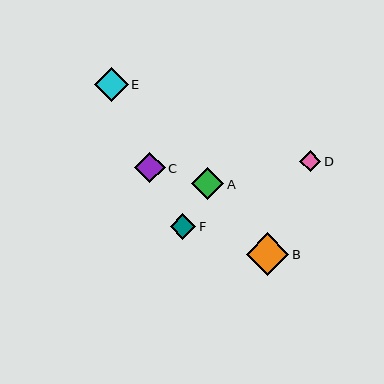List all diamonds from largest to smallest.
From largest to smallest: B, E, A, C, F, D.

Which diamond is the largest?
Diamond B is the largest with a size of approximately 43 pixels.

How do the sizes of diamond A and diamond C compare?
Diamond A and diamond C are approximately the same size.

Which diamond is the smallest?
Diamond D is the smallest with a size of approximately 21 pixels.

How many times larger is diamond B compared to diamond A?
Diamond B is approximately 1.4 times the size of diamond A.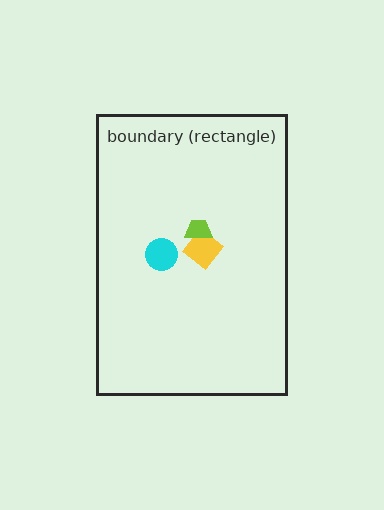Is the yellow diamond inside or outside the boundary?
Inside.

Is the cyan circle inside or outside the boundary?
Inside.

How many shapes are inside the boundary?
3 inside, 0 outside.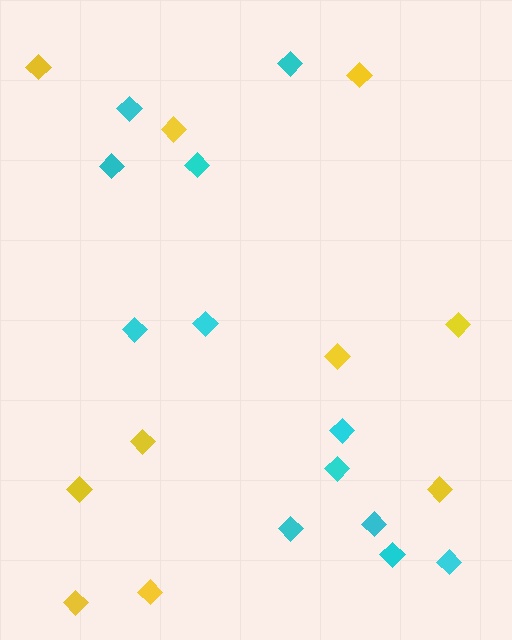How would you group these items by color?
There are 2 groups: one group of cyan diamonds (12) and one group of yellow diamonds (10).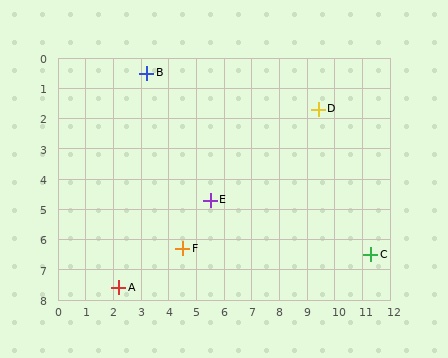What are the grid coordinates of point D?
Point D is at approximately (9.4, 1.7).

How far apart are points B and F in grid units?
Points B and F are about 5.9 grid units apart.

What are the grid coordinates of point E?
Point E is at approximately (5.5, 4.7).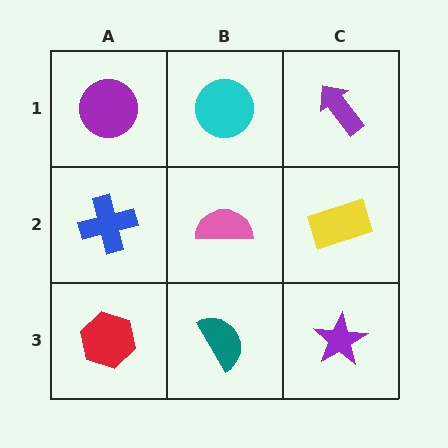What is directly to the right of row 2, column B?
A yellow rectangle.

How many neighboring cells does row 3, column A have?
2.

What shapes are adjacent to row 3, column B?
A pink semicircle (row 2, column B), a red hexagon (row 3, column A), a purple star (row 3, column C).